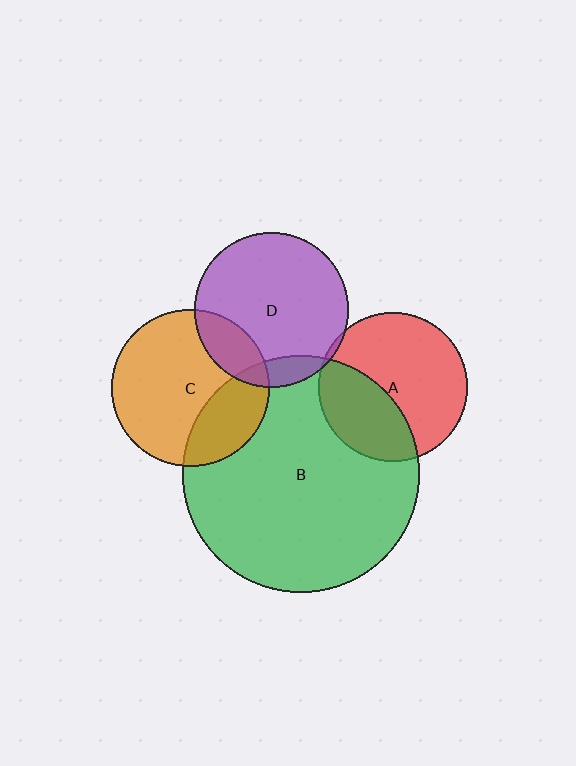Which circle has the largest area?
Circle B (green).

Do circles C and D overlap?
Yes.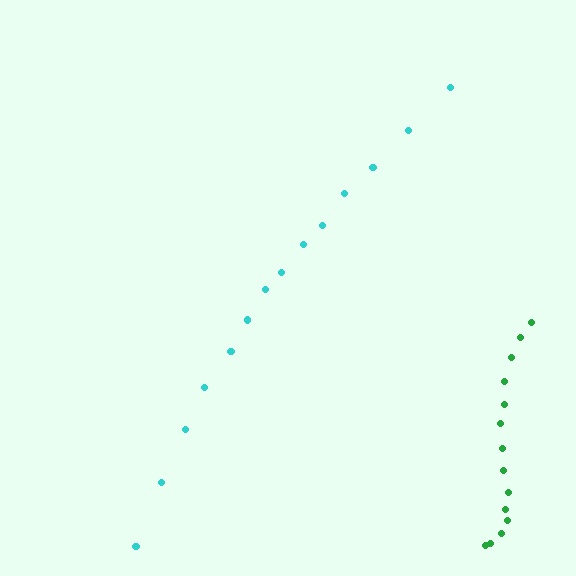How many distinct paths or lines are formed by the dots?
There are 2 distinct paths.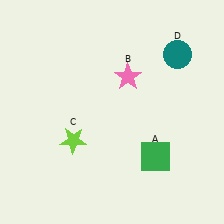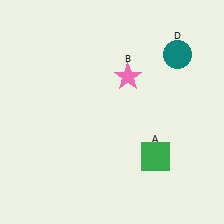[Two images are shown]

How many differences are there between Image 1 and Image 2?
There is 1 difference between the two images.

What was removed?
The lime star (C) was removed in Image 2.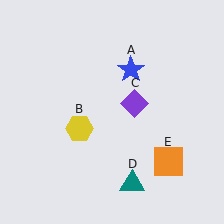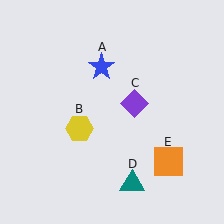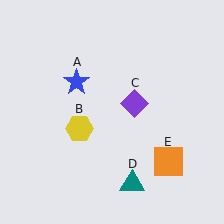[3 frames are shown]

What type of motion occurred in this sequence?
The blue star (object A) rotated counterclockwise around the center of the scene.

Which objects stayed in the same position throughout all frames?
Yellow hexagon (object B) and purple diamond (object C) and teal triangle (object D) and orange square (object E) remained stationary.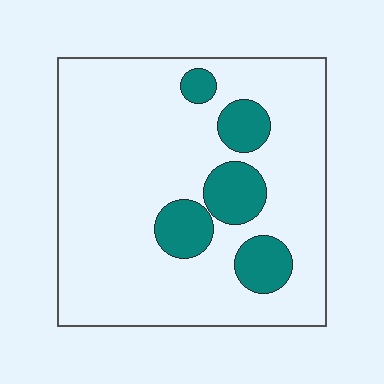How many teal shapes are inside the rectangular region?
5.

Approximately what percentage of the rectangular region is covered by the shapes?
Approximately 15%.